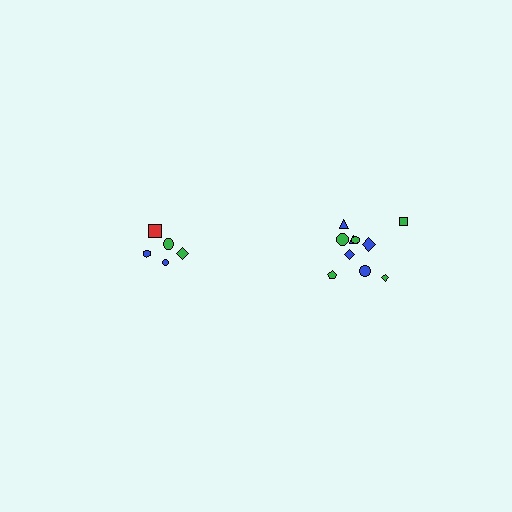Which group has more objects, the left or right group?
The right group.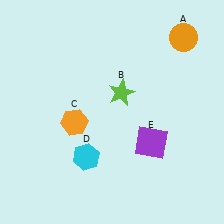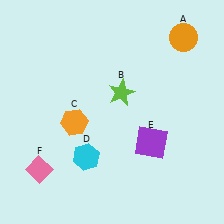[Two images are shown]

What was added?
A pink diamond (F) was added in Image 2.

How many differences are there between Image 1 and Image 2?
There is 1 difference between the two images.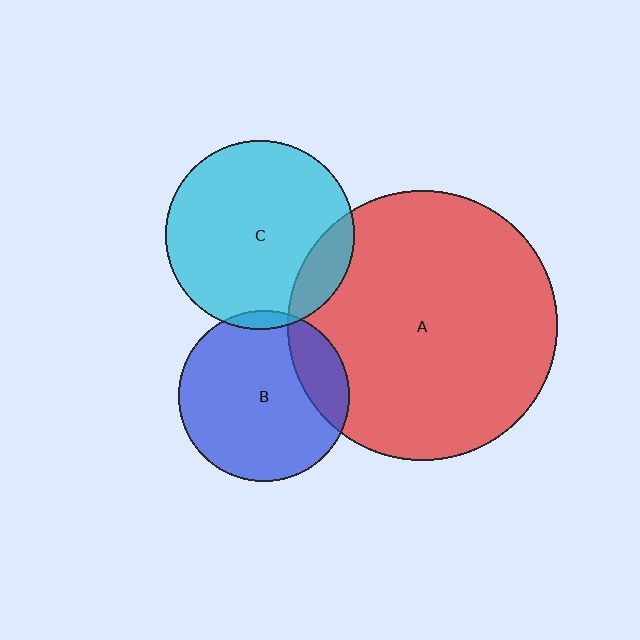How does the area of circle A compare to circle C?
Approximately 2.0 times.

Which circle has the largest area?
Circle A (red).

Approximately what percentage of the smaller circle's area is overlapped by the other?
Approximately 15%.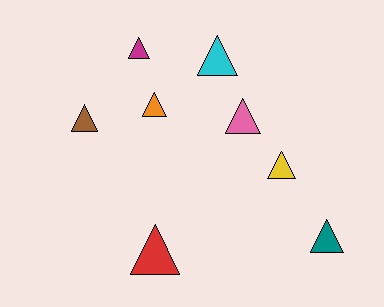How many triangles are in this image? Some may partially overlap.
There are 8 triangles.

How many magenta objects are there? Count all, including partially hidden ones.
There is 1 magenta object.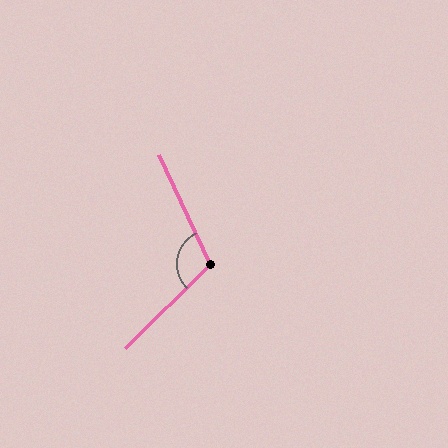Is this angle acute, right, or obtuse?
It is obtuse.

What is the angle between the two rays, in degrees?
Approximately 109 degrees.